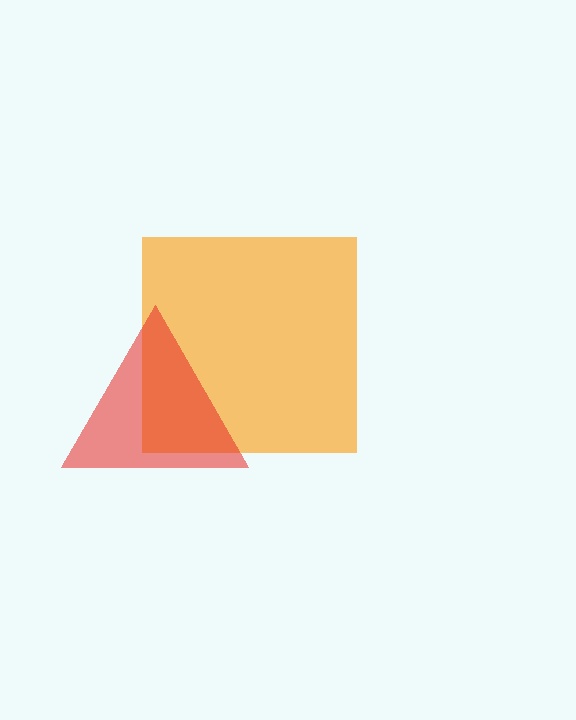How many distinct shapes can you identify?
There are 2 distinct shapes: an orange square, a red triangle.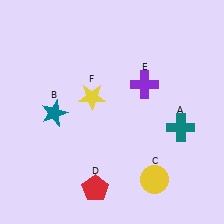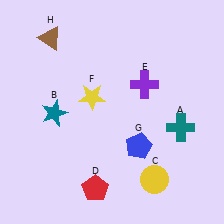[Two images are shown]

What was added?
A blue pentagon (G), a brown triangle (H) were added in Image 2.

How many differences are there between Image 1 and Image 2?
There are 2 differences between the two images.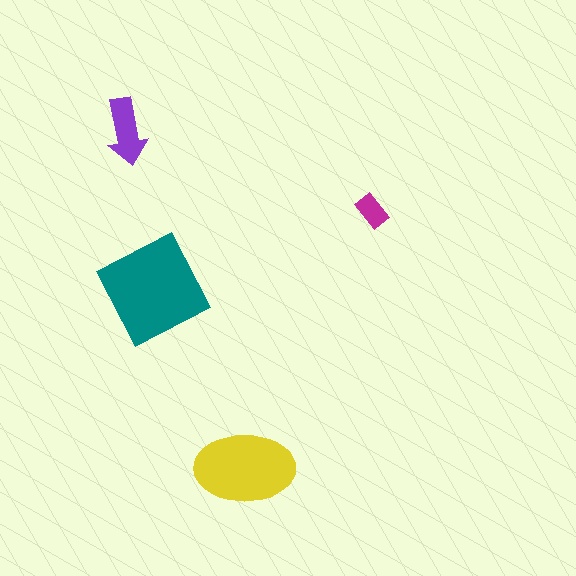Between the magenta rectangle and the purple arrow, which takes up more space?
The purple arrow.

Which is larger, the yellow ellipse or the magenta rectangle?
The yellow ellipse.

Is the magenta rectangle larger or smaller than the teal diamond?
Smaller.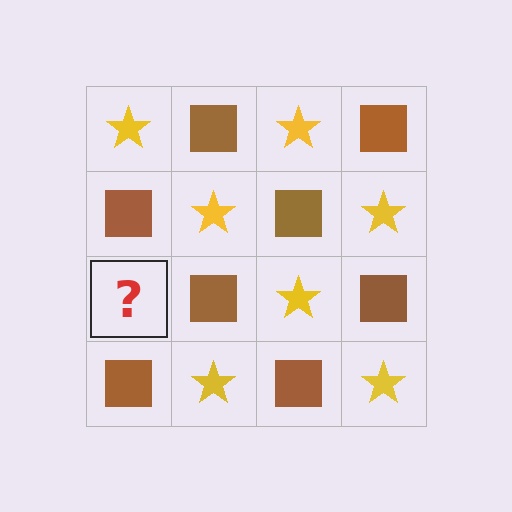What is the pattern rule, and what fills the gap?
The rule is that it alternates yellow star and brown square in a checkerboard pattern. The gap should be filled with a yellow star.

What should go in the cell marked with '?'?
The missing cell should contain a yellow star.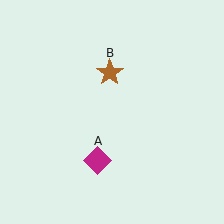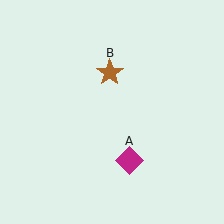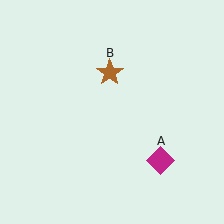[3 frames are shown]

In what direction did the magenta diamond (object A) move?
The magenta diamond (object A) moved right.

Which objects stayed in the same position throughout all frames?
Brown star (object B) remained stationary.